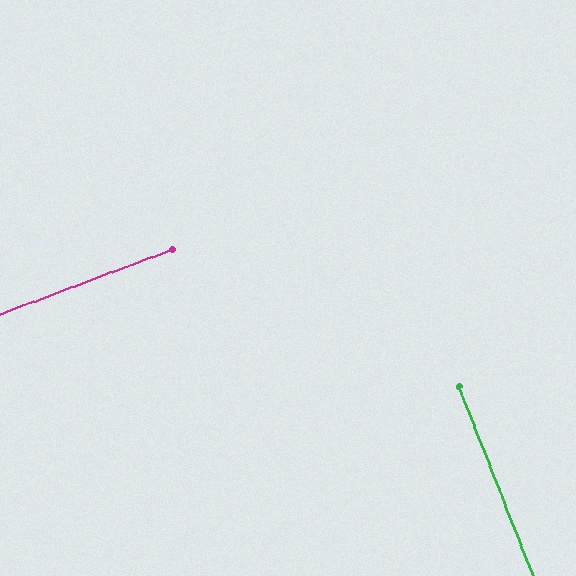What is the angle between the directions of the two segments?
Approximately 89 degrees.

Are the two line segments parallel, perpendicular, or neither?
Perpendicular — they meet at approximately 89°.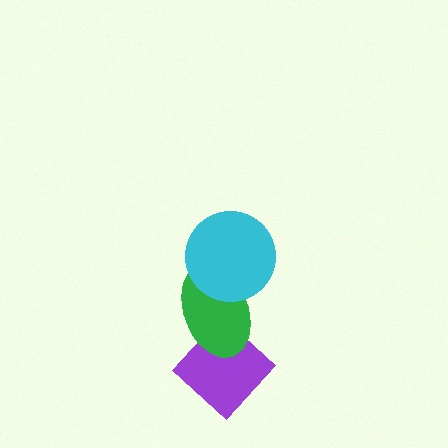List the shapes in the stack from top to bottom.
From top to bottom: the cyan circle, the green ellipse, the purple diamond.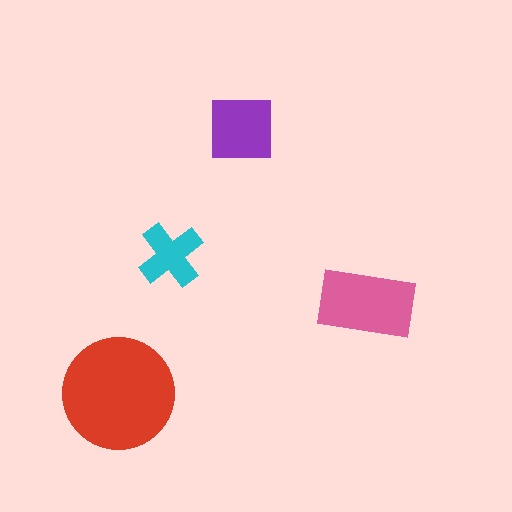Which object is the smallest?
The cyan cross.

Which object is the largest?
The red circle.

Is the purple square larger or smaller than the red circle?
Smaller.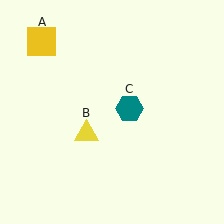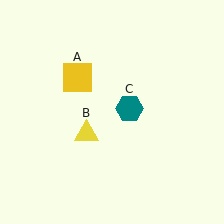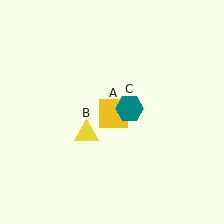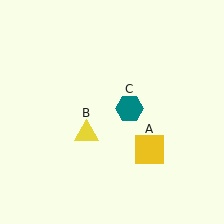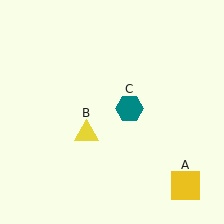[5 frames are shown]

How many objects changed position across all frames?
1 object changed position: yellow square (object A).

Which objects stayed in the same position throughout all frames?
Yellow triangle (object B) and teal hexagon (object C) remained stationary.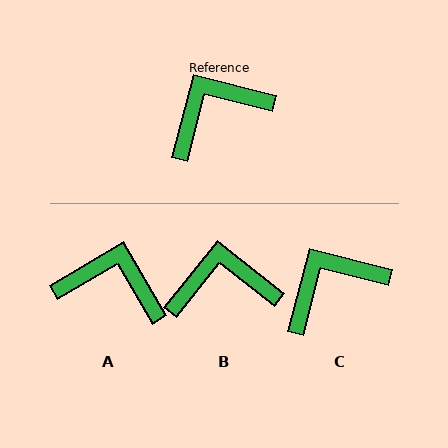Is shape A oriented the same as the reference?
No, it is off by about 45 degrees.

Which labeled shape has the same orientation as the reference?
C.